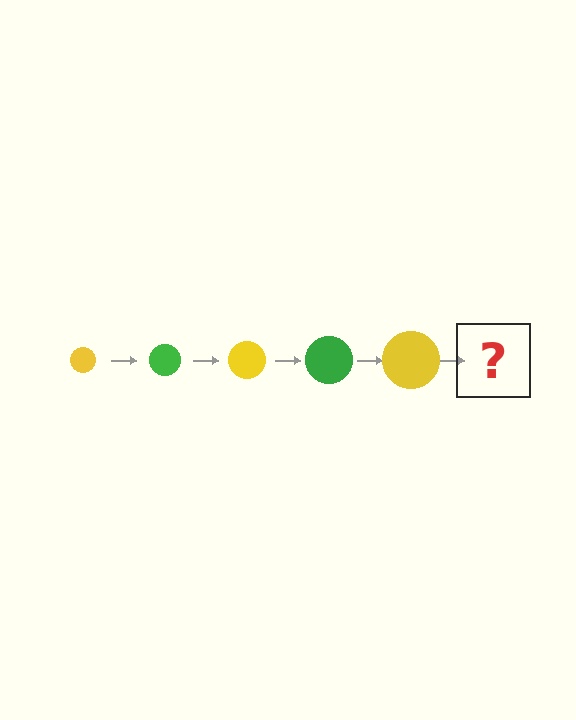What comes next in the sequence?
The next element should be a green circle, larger than the previous one.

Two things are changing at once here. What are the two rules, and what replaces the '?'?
The two rules are that the circle grows larger each step and the color cycles through yellow and green. The '?' should be a green circle, larger than the previous one.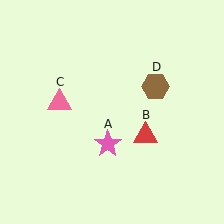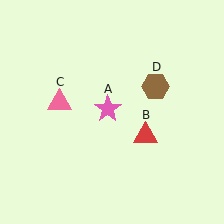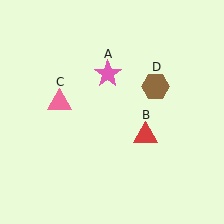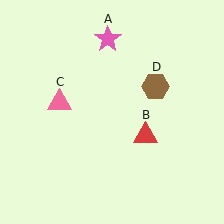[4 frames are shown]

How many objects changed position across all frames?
1 object changed position: pink star (object A).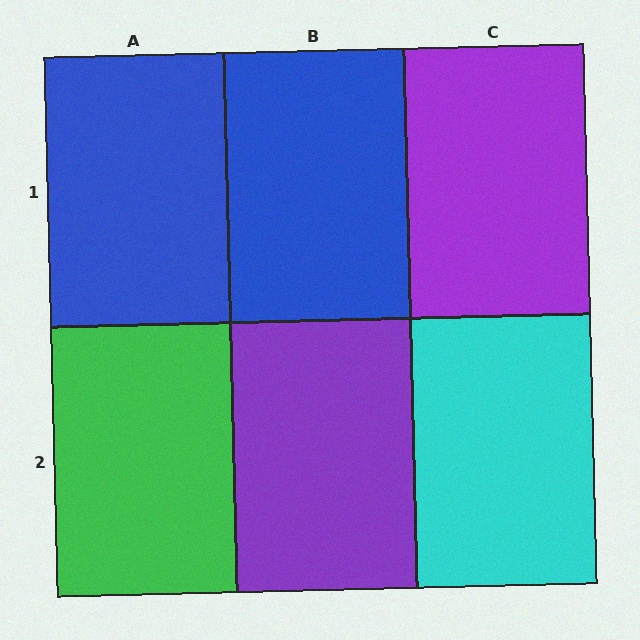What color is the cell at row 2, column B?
Purple.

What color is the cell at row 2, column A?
Green.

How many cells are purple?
2 cells are purple.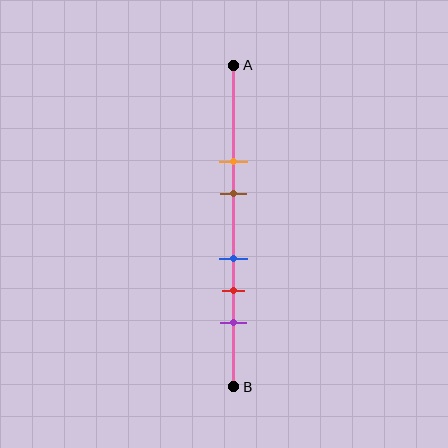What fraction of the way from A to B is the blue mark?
The blue mark is approximately 60% (0.6) of the way from A to B.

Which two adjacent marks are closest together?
The blue and red marks are the closest adjacent pair.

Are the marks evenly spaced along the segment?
No, the marks are not evenly spaced.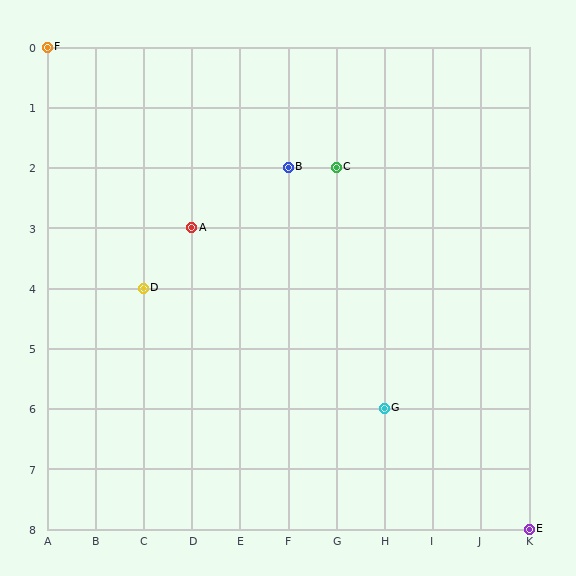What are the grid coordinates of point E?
Point E is at grid coordinates (K, 8).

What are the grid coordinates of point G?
Point G is at grid coordinates (H, 6).